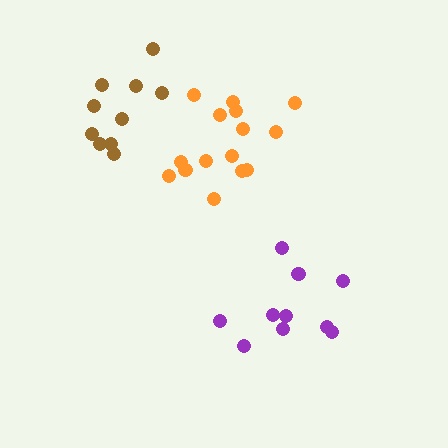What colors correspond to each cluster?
The clusters are colored: purple, orange, brown.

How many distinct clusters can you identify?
There are 3 distinct clusters.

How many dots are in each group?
Group 1: 10 dots, Group 2: 15 dots, Group 3: 10 dots (35 total).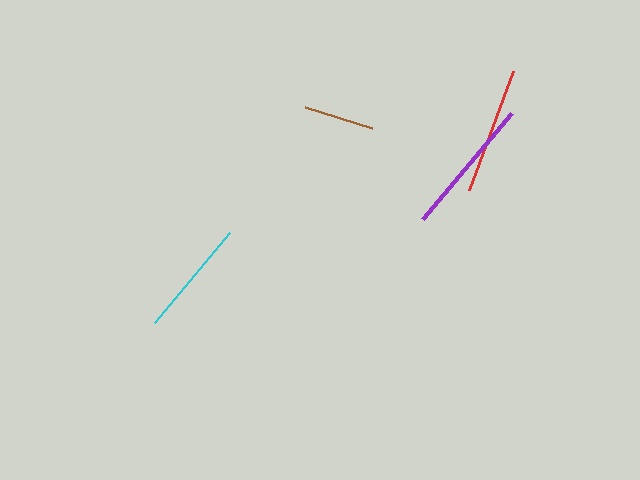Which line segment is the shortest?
The brown line is the shortest at approximately 70 pixels.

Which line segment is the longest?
The purple line is the longest at approximately 139 pixels.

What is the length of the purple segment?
The purple segment is approximately 139 pixels long.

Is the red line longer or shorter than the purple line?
The purple line is longer than the red line.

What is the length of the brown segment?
The brown segment is approximately 70 pixels long.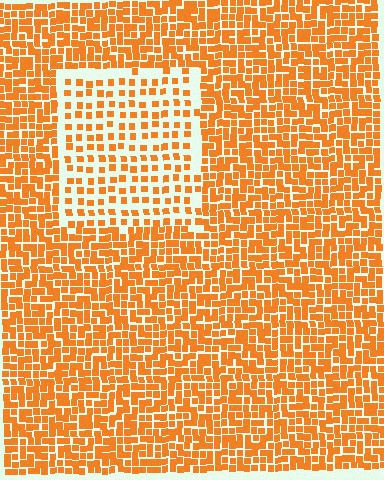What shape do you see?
I see a rectangle.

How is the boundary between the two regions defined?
The boundary is defined by a change in element density (approximately 2.1x ratio). All elements are the same color, size, and shape.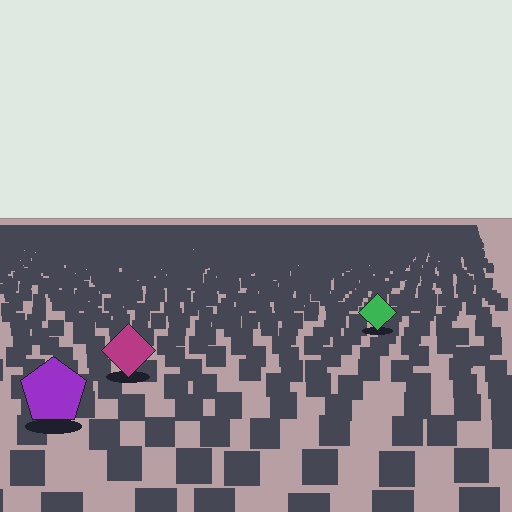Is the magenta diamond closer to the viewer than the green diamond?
Yes. The magenta diamond is closer — you can tell from the texture gradient: the ground texture is coarser near it.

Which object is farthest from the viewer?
The green diamond is farthest from the viewer. It appears smaller and the ground texture around it is denser.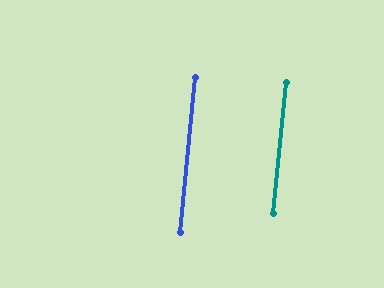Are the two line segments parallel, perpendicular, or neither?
Parallel — their directions differ by only 0.3°.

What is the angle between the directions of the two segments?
Approximately 0 degrees.